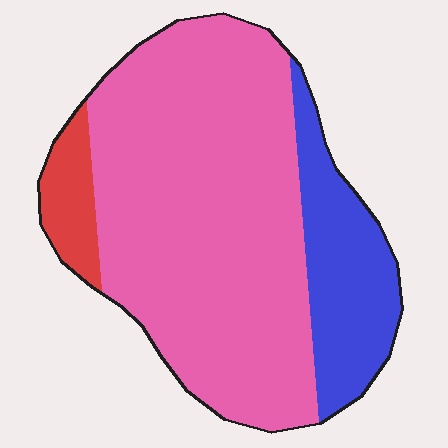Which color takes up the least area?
Red, at roughly 5%.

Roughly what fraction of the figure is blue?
Blue covers 20% of the figure.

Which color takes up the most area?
Pink, at roughly 70%.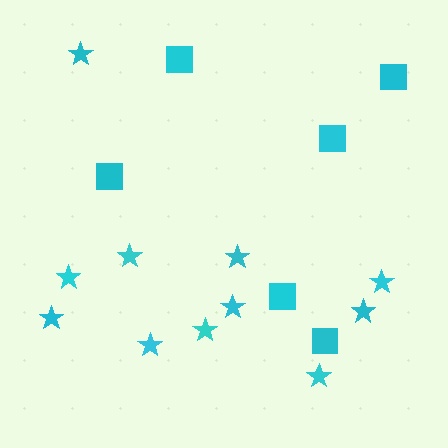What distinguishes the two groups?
There are 2 groups: one group of stars (11) and one group of squares (6).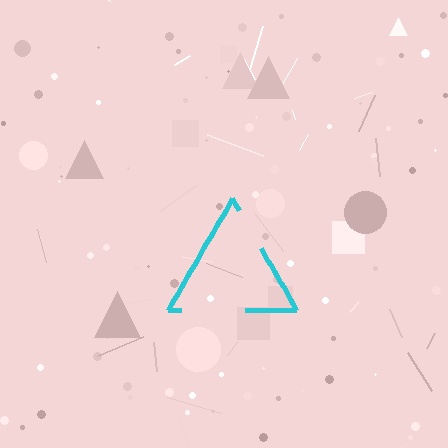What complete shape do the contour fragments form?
The contour fragments form a triangle.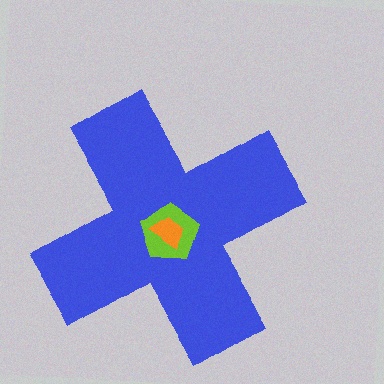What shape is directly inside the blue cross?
The lime pentagon.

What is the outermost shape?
The blue cross.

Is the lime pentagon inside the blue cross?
Yes.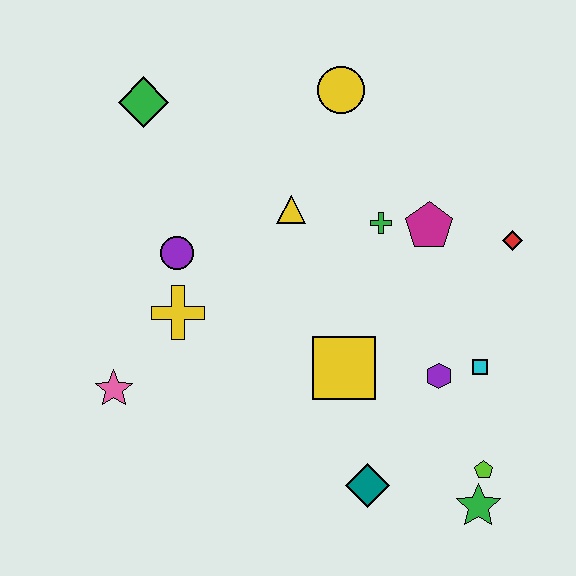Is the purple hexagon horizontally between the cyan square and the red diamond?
No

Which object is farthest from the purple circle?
The green star is farthest from the purple circle.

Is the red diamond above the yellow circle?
No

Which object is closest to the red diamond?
The magenta pentagon is closest to the red diamond.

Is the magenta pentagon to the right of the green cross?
Yes